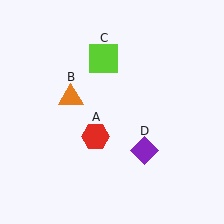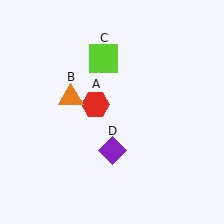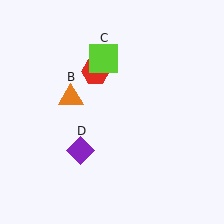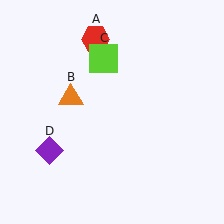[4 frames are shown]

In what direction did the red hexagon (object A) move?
The red hexagon (object A) moved up.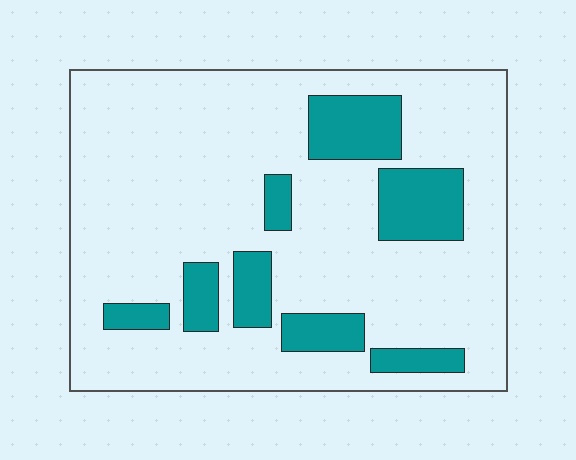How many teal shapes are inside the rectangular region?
8.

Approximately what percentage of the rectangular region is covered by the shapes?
Approximately 20%.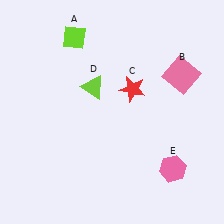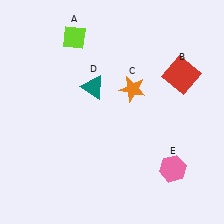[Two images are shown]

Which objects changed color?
B changed from pink to red. C changed from red to orange. D changed from lime to teal.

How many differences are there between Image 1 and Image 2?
There are 3 differences between the two images.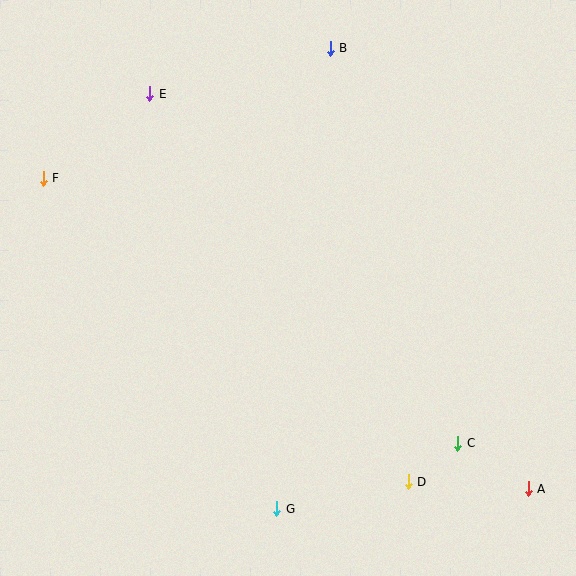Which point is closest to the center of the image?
Point G at (277, 509) is closest to the center.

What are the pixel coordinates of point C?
Point C is at (458, 443).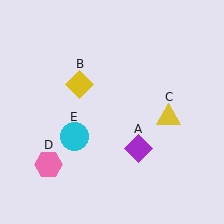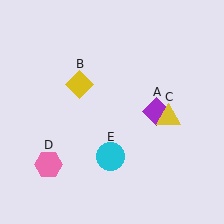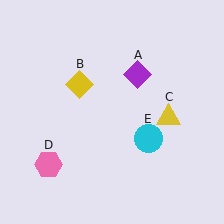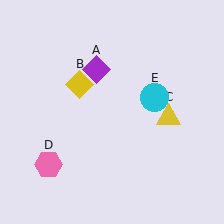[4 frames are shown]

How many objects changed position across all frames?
2 objects changed position: purple diamond (object A), cyan circle (object E).